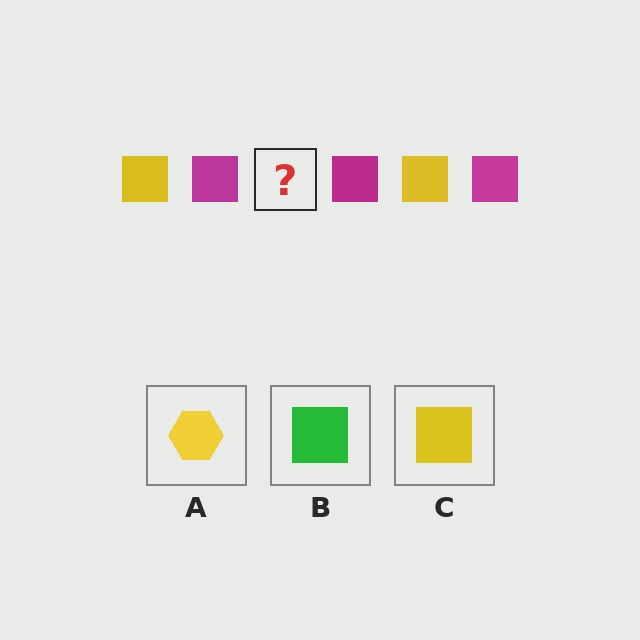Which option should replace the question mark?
Option C.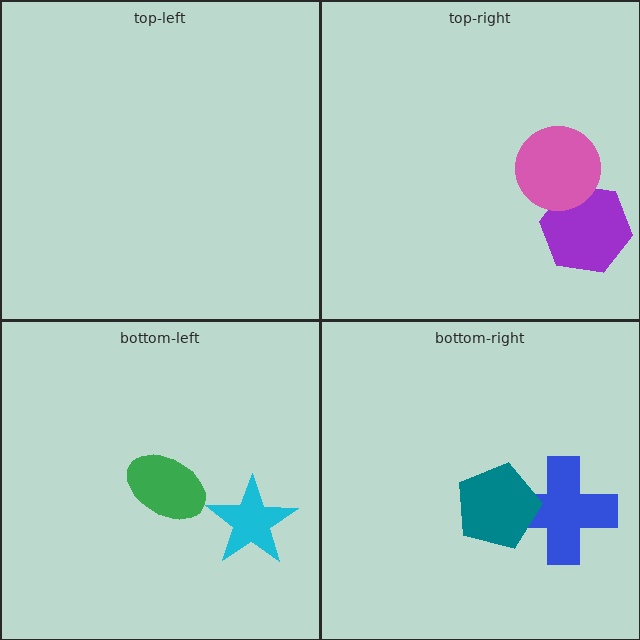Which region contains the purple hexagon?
The top-right region.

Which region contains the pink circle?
The top-right region.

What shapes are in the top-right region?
The purple hexagon, the pink circle.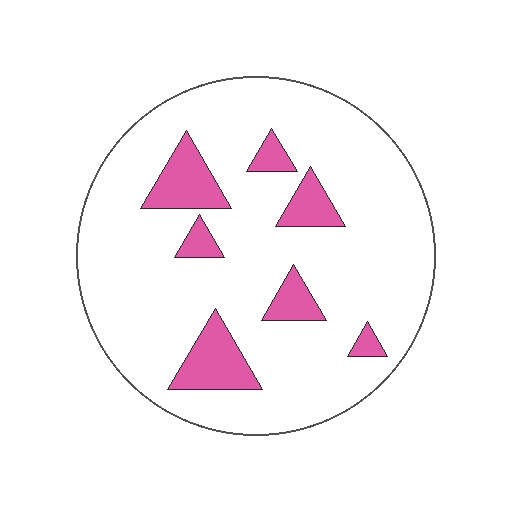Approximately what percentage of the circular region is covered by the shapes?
Approximately 15%.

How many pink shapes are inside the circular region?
7.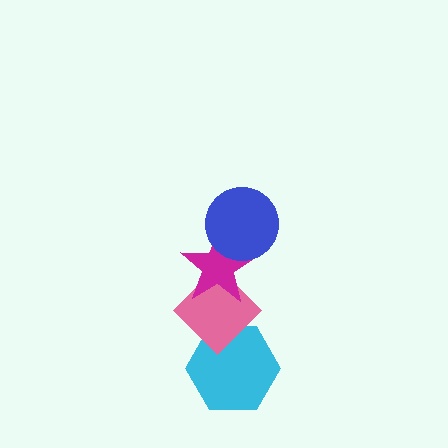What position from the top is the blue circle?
The blue circle is 1st from the top.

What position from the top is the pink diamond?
The pink diamond is 3rd from the top.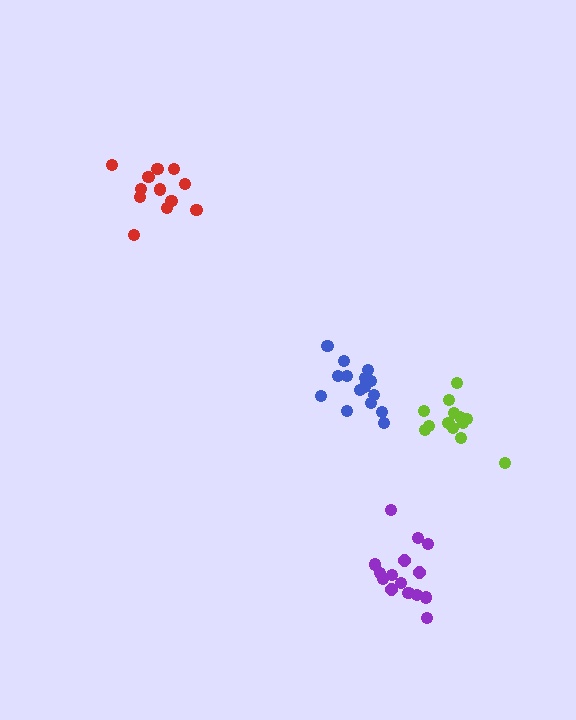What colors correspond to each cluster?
The clusters are colored: red, blue, purple, lime.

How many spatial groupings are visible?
There are 4 spatial groupings.